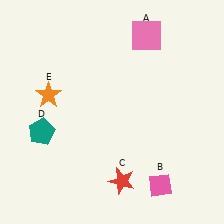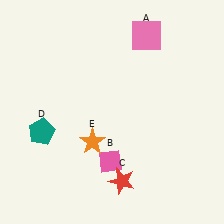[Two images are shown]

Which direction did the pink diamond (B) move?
The pink diamond (B) moved left.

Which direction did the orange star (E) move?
The orange star (E) moved down.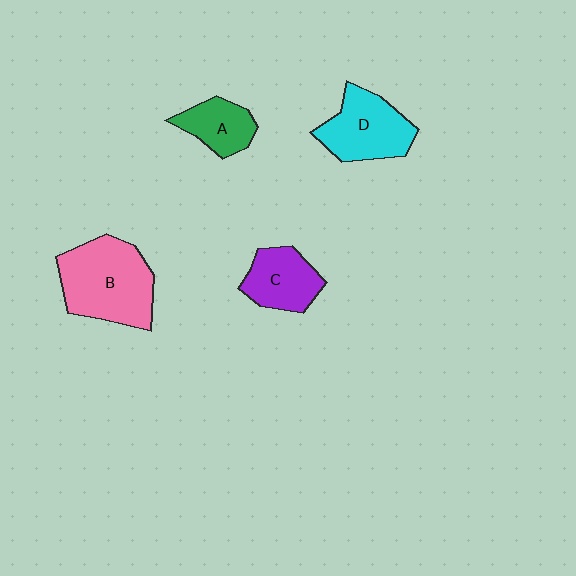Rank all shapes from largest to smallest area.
From largest to smallest: B (pink), D (cyan), C (purple), A (green).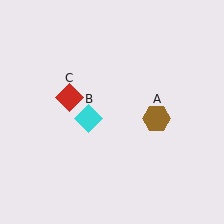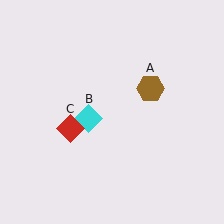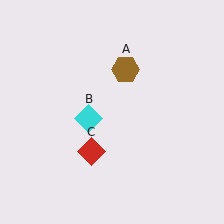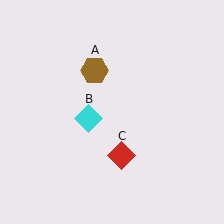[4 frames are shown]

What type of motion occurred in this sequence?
The brown hexagon (object A), red diamond (object C) rotated counterclockwise around the center of the scene.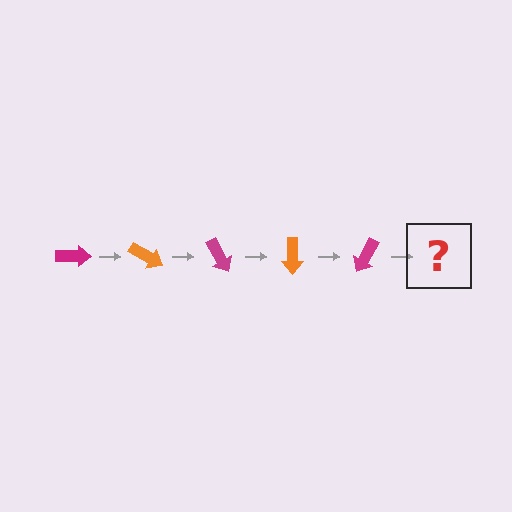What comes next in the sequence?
The next element should be an orange arrow, rotated 150 degrees from the start.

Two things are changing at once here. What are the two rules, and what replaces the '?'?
The two rules are that it rotates 30 degrees each step and the color cycles through magenta and orange. The '?' should be an orange arrow, rotated 150 degrees from the start.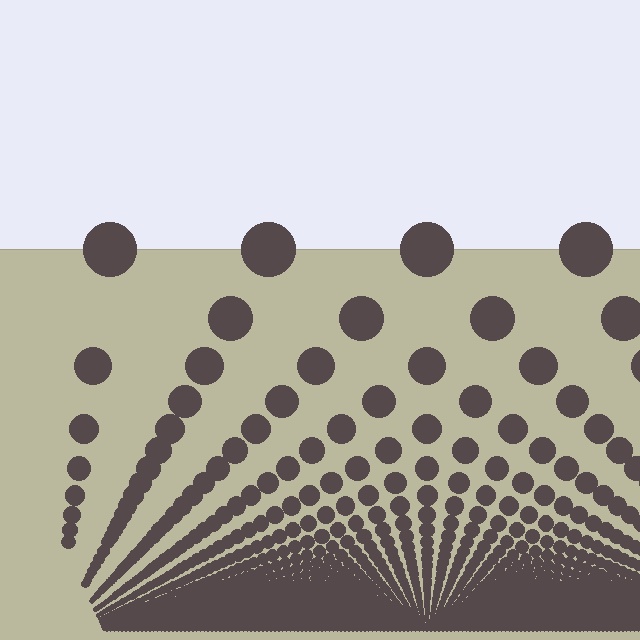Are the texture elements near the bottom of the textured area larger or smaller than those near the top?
Smaller. The gradient is inverted — elements near the bottom are smaller and denser.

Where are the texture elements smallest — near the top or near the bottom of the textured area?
Near the bottom.